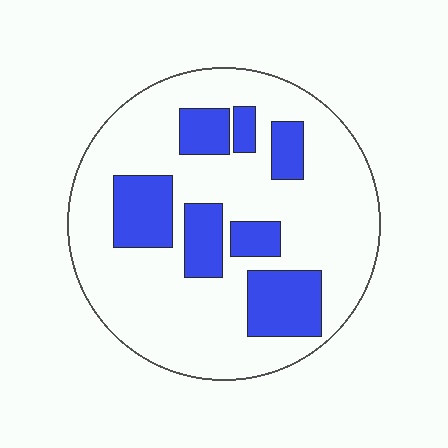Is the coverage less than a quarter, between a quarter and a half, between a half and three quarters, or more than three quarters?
Between a quarter and a half.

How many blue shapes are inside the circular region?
7.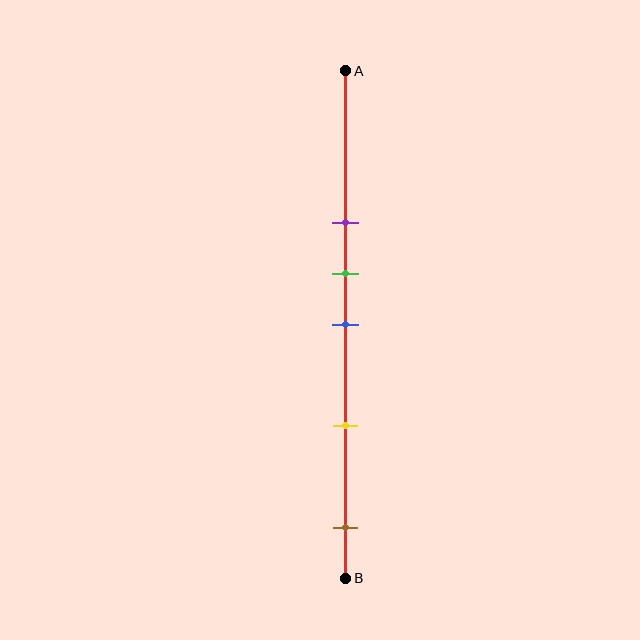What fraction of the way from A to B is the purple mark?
The purple mark is approximately 30% (0.3) of the way from A to B.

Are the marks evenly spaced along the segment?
No, the marks are not evenly spaced.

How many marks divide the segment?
There are 5 marks dividing the segment.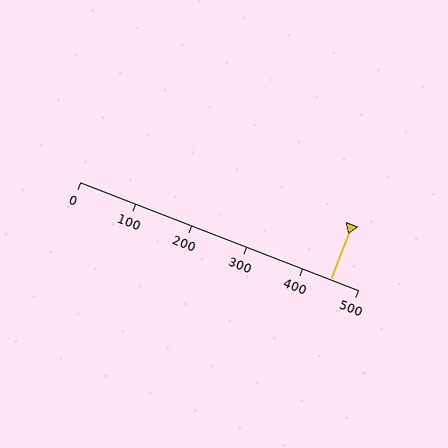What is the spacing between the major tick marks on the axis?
The major ticks are spaced 100 apart.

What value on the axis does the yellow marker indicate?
The marker indicates approximately 450.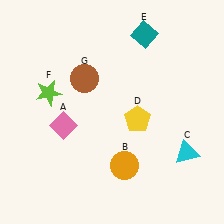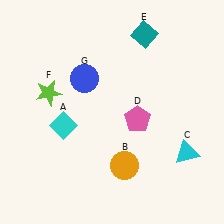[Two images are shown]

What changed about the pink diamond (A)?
In Image 1, A is pink. In Image 2, it changed to cyan.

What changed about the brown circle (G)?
In Image 1, G is brown. In Image 2, it changed to blue.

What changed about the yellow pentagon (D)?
In Image 1, D is yellow. In Image 2, it changed to pink.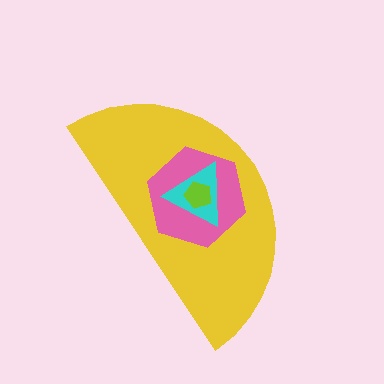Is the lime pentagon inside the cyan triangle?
Yes.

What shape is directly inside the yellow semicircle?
The pink hexagon.